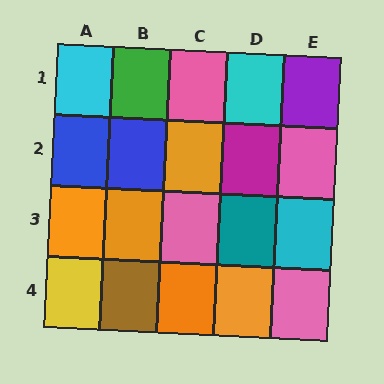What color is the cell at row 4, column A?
Yellow.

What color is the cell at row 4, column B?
Brown.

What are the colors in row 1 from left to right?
Cyan, green, pink, cyan, purple.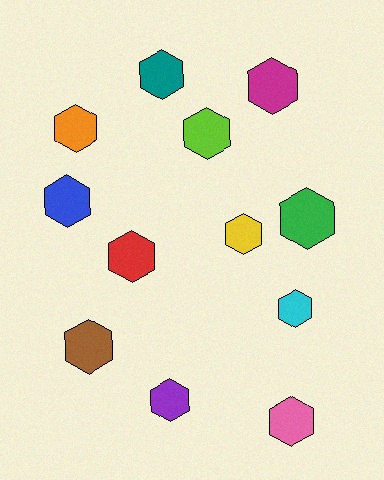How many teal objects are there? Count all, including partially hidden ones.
There is 1 teal object.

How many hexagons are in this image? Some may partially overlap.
There are 12 hexagons.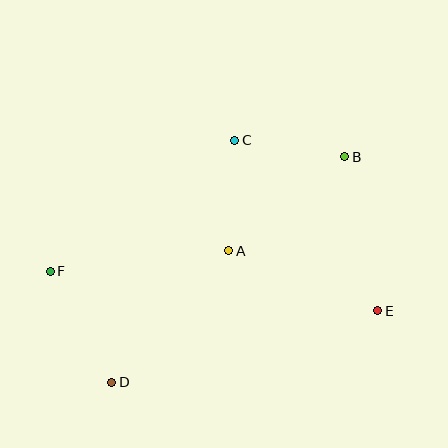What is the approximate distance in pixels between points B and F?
The distance between B and F is approximately 316 pixels.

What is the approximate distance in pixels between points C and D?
The distance between C and D is approximately 272 pixels.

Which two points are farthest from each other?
Points E and F are farthest from each other.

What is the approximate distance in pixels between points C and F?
The distance between C and F is approximately 226 pixels.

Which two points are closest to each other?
Points A and C are closest to each other.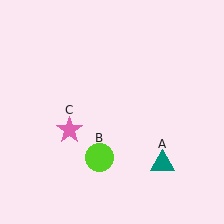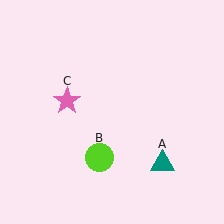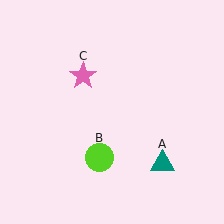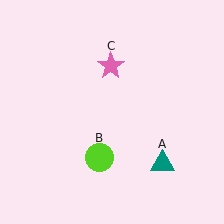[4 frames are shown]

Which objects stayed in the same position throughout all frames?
Teal triangle (object A) and lime circle (object B) remained stationary.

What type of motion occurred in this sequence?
The pink star (object C) rotated clockwise around the center of the scene.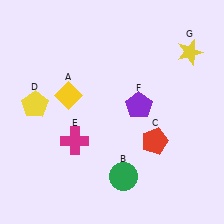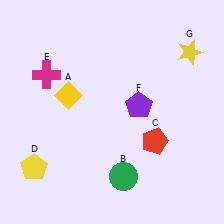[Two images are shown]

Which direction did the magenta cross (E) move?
The magenta cross (E) moved up.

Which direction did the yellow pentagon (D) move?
The yellow pentagon (D) moved down.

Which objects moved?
The objects that moved are: the yellow pentagon (D), the magenta cross (E).